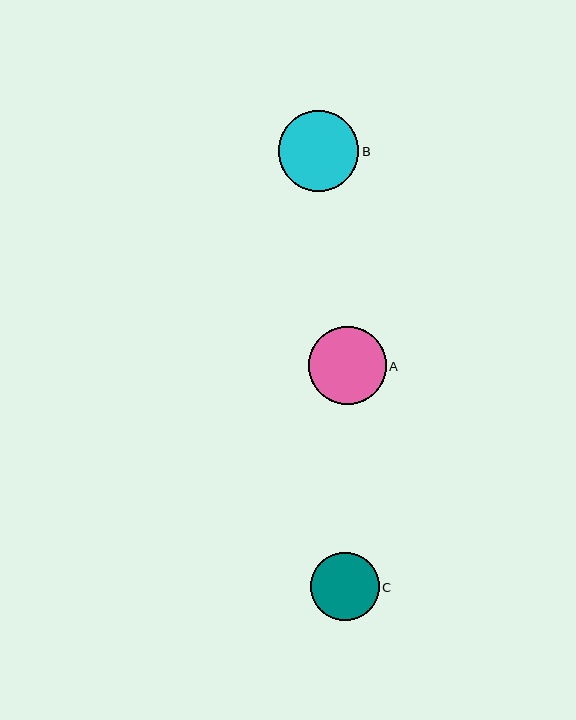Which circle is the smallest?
Circle C is the smallest with a size of approximately 69 pixels.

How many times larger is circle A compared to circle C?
Circle A is approximately 1.1 times the size of circle C.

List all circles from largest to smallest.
From largest to smallest: B, A, C.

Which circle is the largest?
Circle B is the largest with a size of approximately 81 pixels.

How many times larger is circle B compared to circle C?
Circle B is approximately 1.2 times the size of circle C.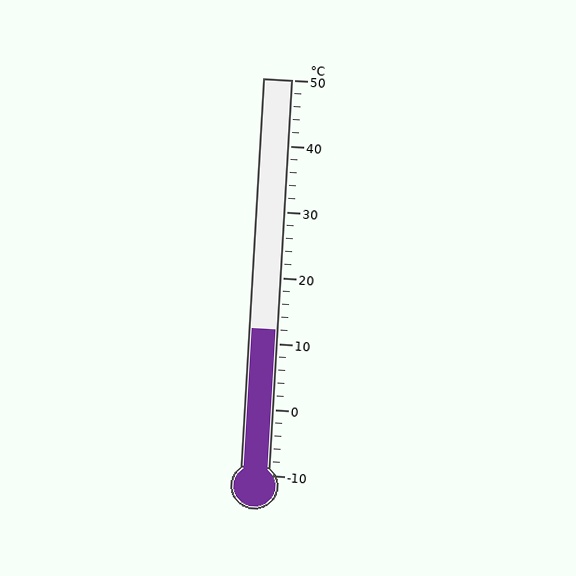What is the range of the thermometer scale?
The thermometer scale ranges from -10°C to 50°C.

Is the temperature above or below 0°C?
The temperature is above 0°C.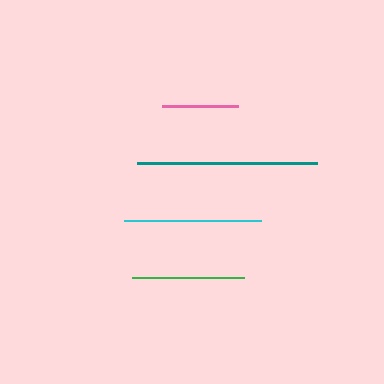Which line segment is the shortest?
The pink line is the shortest at approximately 76 pixels.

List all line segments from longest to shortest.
From longest to shortest: teal, cyan, green, pink.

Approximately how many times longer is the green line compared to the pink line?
The green line is approximately 1.5 times the length of the pink line.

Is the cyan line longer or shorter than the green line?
The cyan line is longer than the green line.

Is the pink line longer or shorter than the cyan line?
The cyan line is longer than the pink line.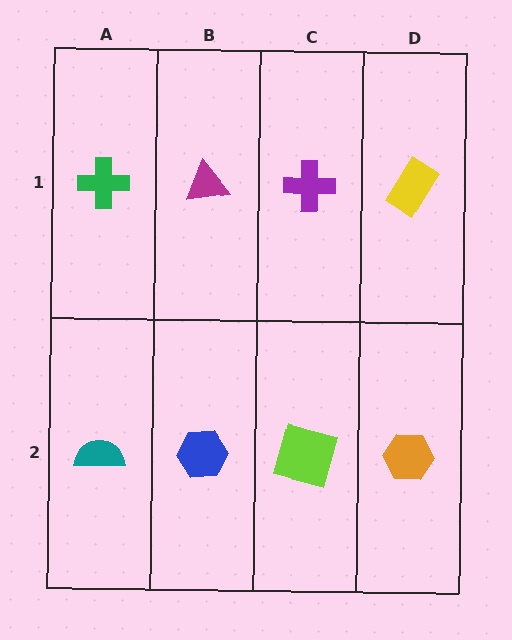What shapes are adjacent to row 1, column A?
A teal semicircle (row 2, column A), a magenta triangle (row 1, column B).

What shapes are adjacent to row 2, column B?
A magenta triangle (row 1, column B), a teal semicircle (row 2, column A), a lime square (row 2, column C).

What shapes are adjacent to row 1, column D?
An orange hexagon (row 2, column D), a purple cross (row 1, column C).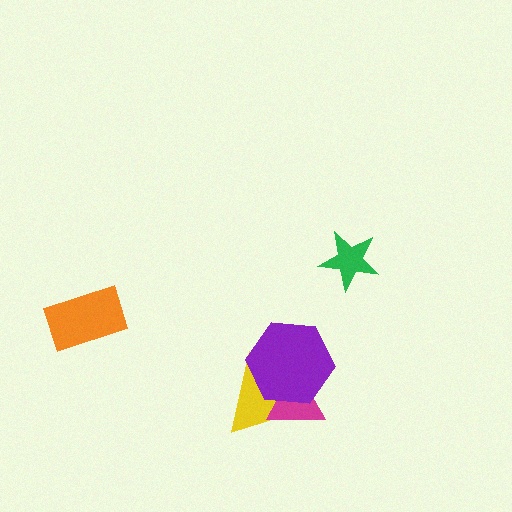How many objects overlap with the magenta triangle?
2 objects overlap with the magenta triangle.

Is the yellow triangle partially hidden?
Yes, it is partially covered by another shape.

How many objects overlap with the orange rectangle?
0 objects overlap with the orange rectangle.